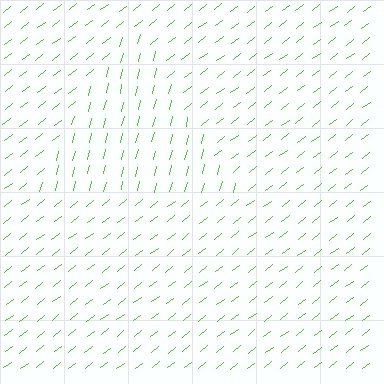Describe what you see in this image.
The image is filled with small lime line segments. A triangle region in the image has lines oriented differently from the surrounding lines, creating a visible texture boundary.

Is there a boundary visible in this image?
Yes, there is a texture boundary formed by a change in line orientation.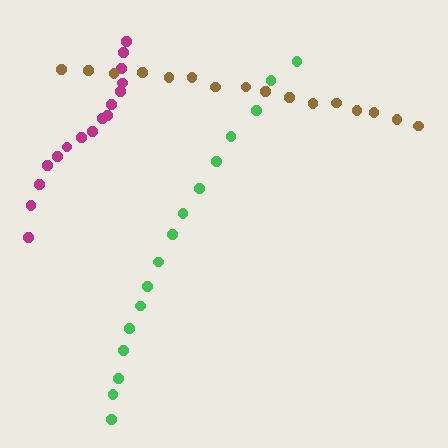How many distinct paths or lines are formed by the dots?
There are 3 distinct paths.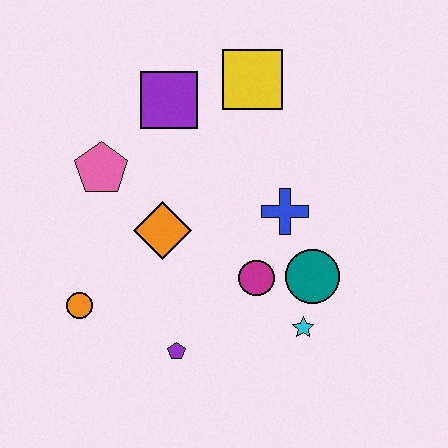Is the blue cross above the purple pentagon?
Yes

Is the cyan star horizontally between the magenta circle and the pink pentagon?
No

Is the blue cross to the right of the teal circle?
No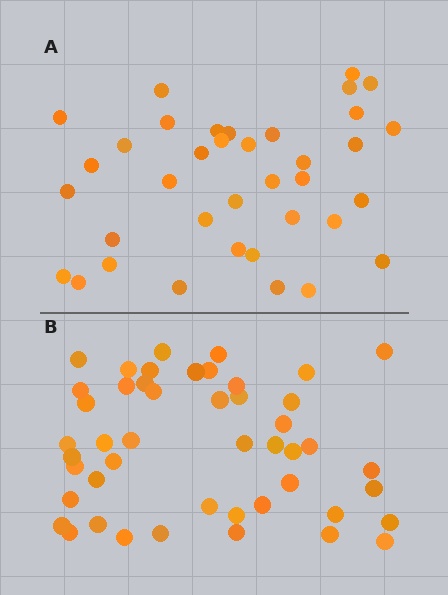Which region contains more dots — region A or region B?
Region B (the bottom region) has more dots.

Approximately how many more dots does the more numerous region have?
Region B has roughly 10 or so more dots than region A.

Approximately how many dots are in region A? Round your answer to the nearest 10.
About 40 dots. (The exact count is 37, which rounds to 40.)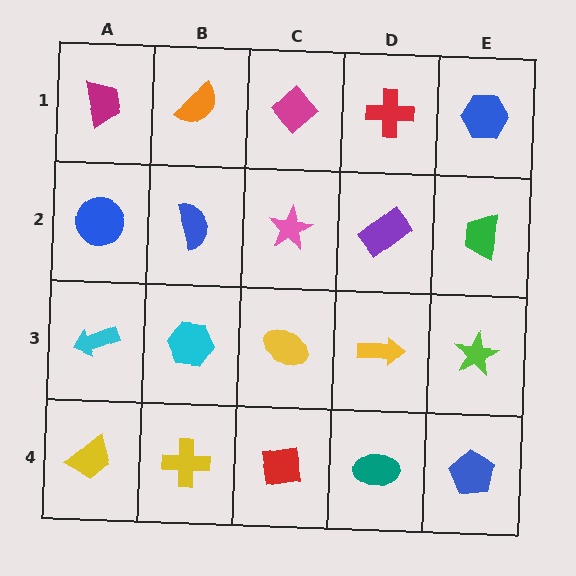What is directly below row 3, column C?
A red square.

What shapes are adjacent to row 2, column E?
A blue hexagon (row 1, column E), a lime star (row 3, column E), a purple rectangle (row 2, column D).